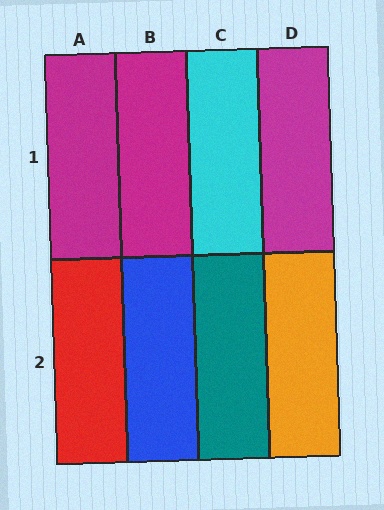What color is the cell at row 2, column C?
Teal.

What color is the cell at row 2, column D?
Orange.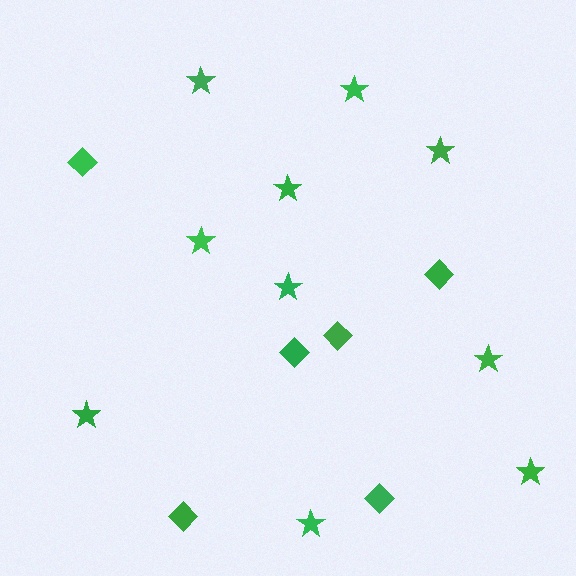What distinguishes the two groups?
There are 2 groups: one group of diamonds (6) and one group of stars (10).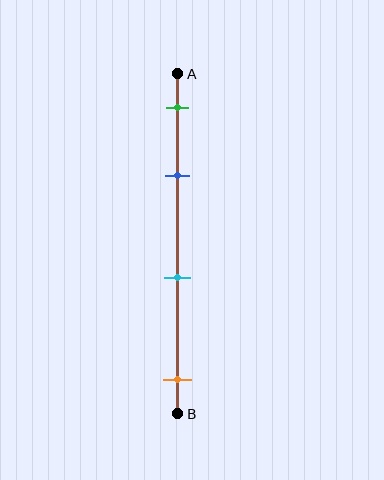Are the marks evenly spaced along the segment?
No, the marks are not evenly spaced.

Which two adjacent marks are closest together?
The green and blue marks are the closest adjacent pair.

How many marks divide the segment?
There are 4 marks dividing the segment.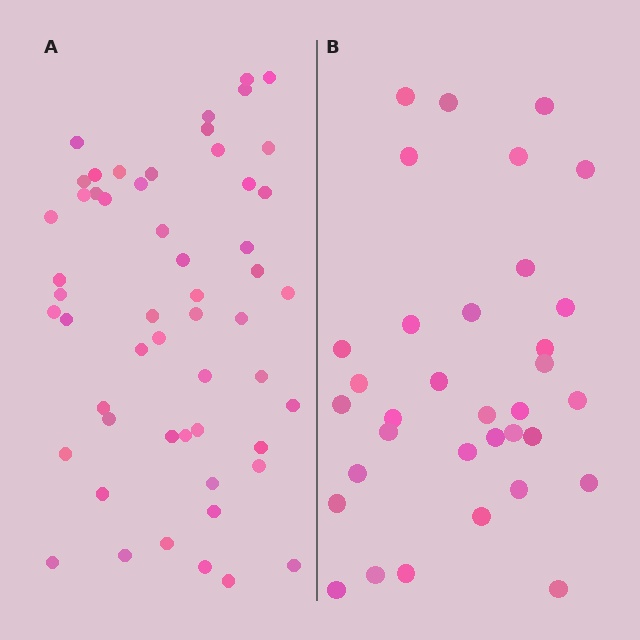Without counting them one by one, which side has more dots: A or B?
Region A (the left region) has more dots.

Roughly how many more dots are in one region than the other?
Region A has approximately 20 more dots than region B.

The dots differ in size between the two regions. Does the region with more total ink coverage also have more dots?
No. Region B has more total ink coverage because its dots are larger, but region A actually contains more individual dots. Total area can be misleading — the number of items is what matters here.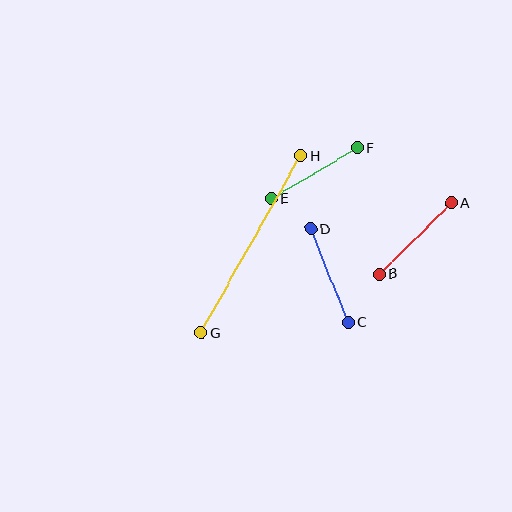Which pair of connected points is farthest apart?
Points G and H are farthest apart.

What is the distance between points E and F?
The distance is approximately 99 pixels.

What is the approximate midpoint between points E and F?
The midpoint is at approximately (314, 173) pixels.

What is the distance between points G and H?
The distance is approximately 203 pixels.